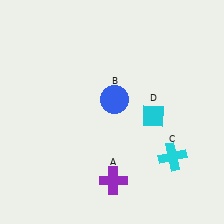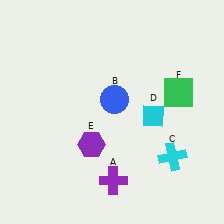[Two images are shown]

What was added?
A purple hexagon (E), a green square (F) were added in Image 2.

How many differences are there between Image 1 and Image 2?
There are 2 differences between the two images.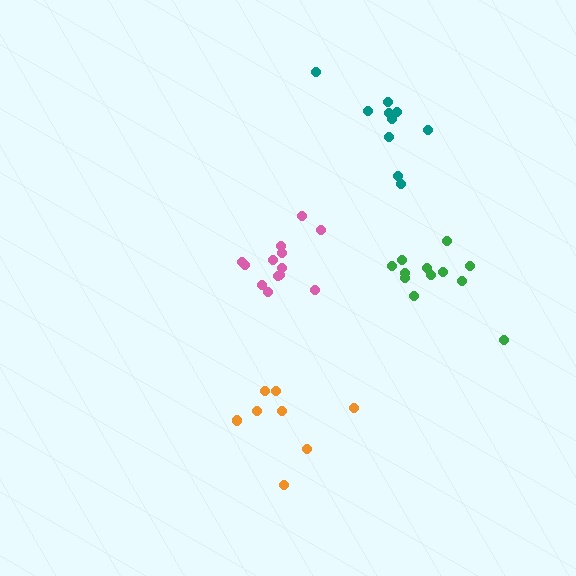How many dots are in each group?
Group 1: 12 dots, Group 2: 13 dots, Group 3: 10 dots, Group 4: 8 dots (43 total).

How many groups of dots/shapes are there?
There are 4 groups.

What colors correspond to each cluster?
The clusters are colored: green, pink, teal, orange.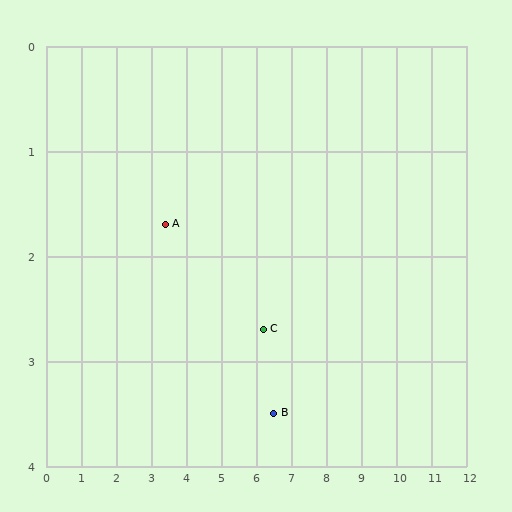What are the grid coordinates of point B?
Point B is at approximately (6.5, 3.5).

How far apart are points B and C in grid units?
Points B and C are about 0.9 grid units apart.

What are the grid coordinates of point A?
Point A is at approximately (3.4, 1.7).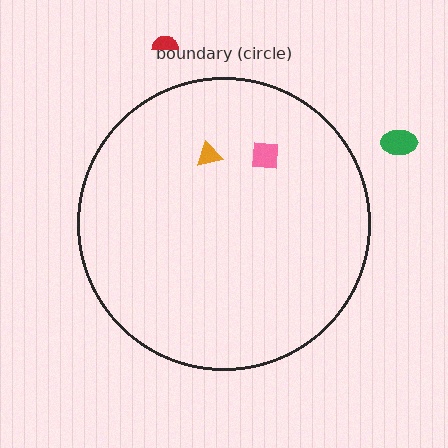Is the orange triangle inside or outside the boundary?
Inside.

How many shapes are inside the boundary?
2 inside, 2 outside.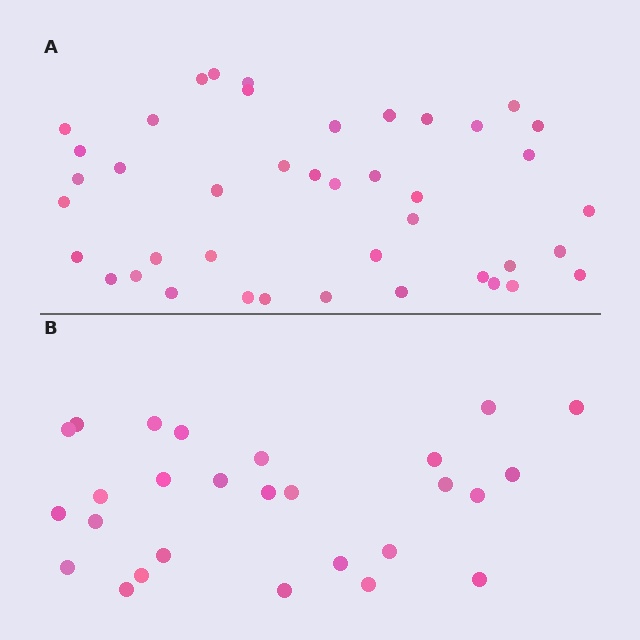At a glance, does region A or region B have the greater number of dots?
Region A (the top region) has more dots.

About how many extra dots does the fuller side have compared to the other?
Region A has approximately 15 more dots than region B.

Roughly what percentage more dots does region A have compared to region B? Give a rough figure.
About 55% more.